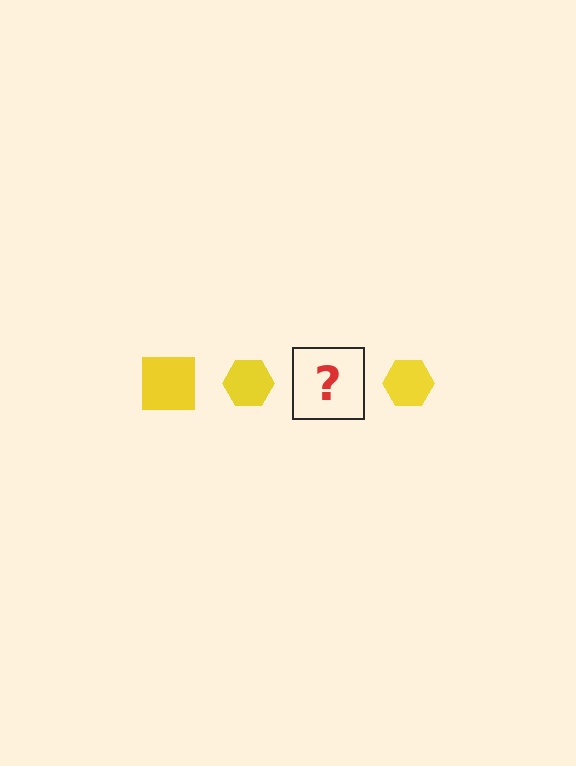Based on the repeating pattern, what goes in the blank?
The blank should be a yellow square.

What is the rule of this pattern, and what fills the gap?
The rule is that the pattern cycles through square, hexagon shapes in yellow. The gap should be filled with a yellow square.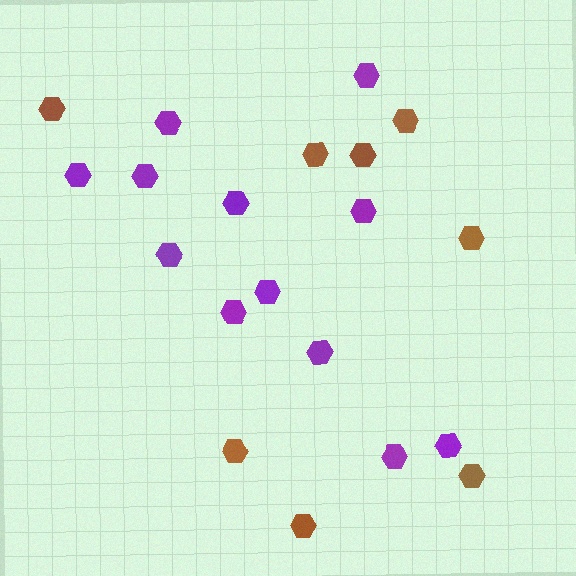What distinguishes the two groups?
There are 2 groups: one group of purple hexagons (12) and one group of brown hexagons (8).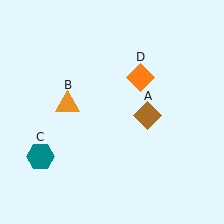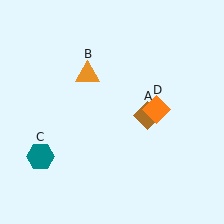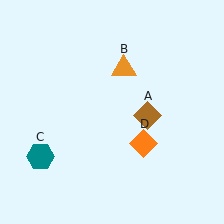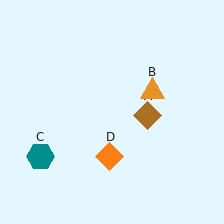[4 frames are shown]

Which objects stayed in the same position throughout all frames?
Brown diamond (object A) and teal hexagon (object C) remained stationary.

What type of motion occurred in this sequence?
The orange triangle (object B), orange diamond (object D) rotated clockwise around the center of the scene.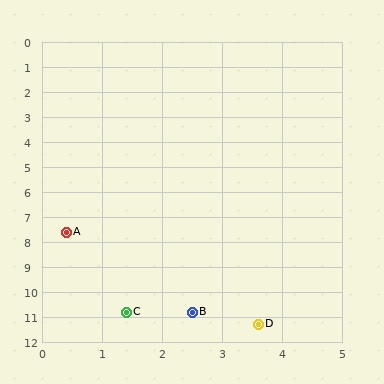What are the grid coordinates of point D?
Point D is at approximately (3.6, 11.3).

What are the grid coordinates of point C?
Point C is at approximately (1.4, 10.8).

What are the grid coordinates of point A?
Point A is at approximately (0.4, 7.6).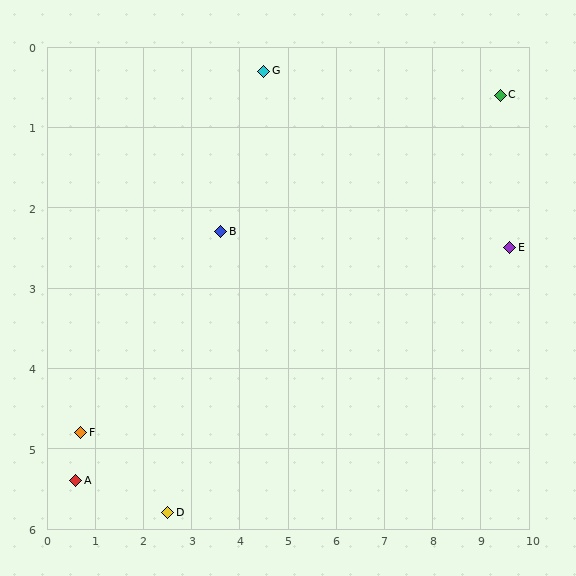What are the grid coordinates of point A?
Point A is at approximately (0.6, 5.4).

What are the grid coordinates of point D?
Point D is at approximately (2.5, 5.8).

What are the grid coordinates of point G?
Point G is at approximately (4.5, 0.3).